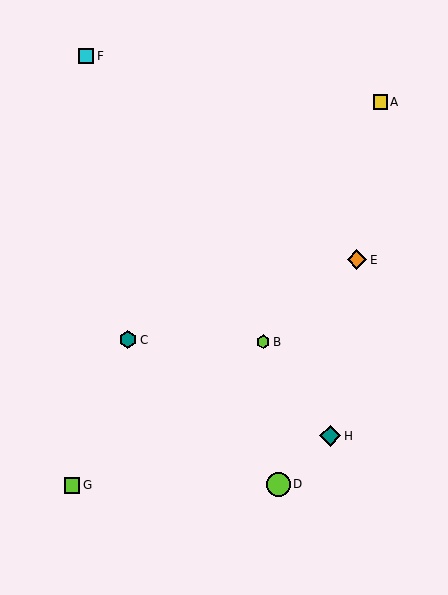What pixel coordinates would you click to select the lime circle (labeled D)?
Click at (278, 484) to select the lime circle D.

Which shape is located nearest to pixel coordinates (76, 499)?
The lime square (labeled G) at (72, 485) is nearest to that location.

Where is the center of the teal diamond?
The center of the teal diamond is at (330, 436).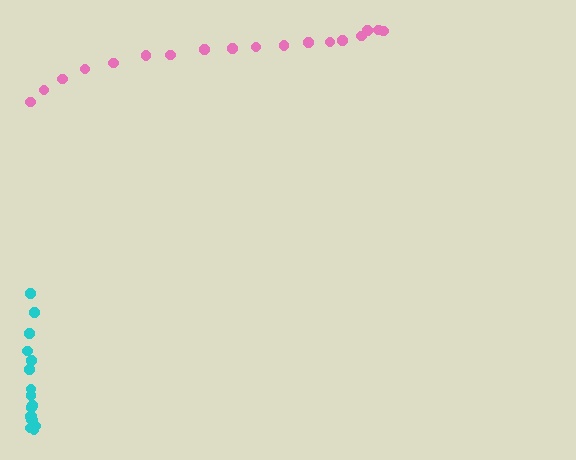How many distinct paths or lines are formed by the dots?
There are 2 distinct paths.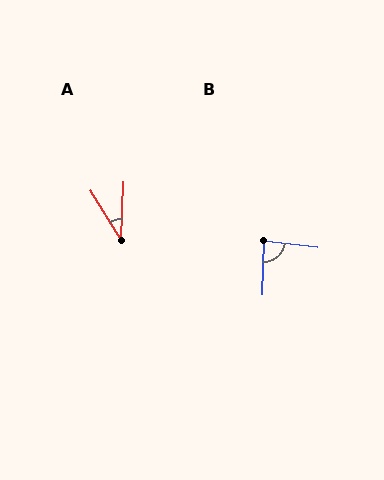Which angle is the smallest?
A, at approximately 34 degrees.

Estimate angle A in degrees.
Approximately 34 degrees.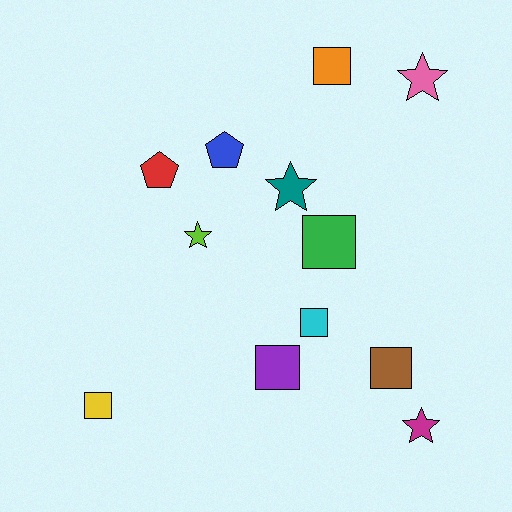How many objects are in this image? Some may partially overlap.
There are 12 objects.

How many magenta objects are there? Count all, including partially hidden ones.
There is 1 magenta object.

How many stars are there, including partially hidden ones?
There are 4 stars.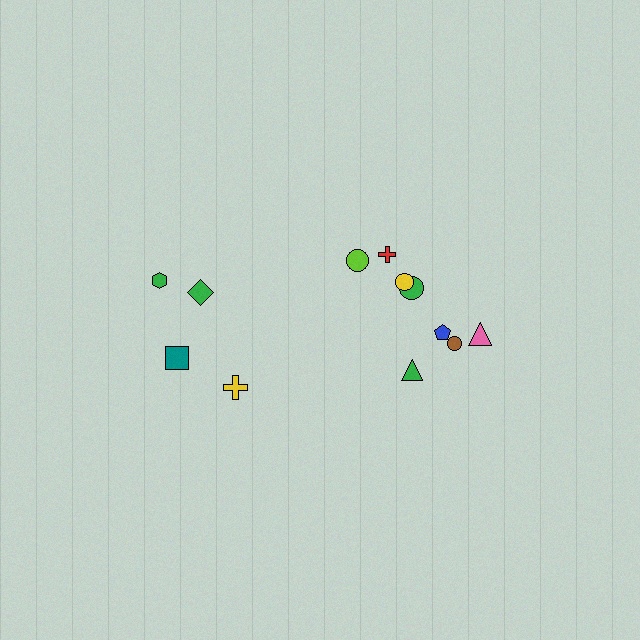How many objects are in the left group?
There are 4 objects.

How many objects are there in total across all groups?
There are 12 objects.